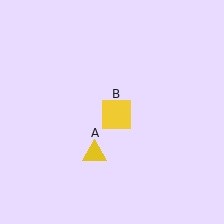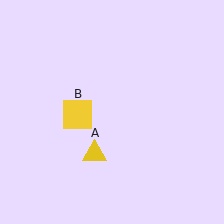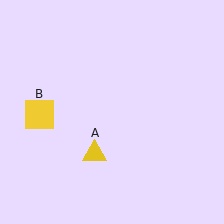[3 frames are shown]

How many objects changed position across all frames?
1 object changed position: yellow square (object B).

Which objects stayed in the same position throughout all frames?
Yellow triangle (object A) remained stationary.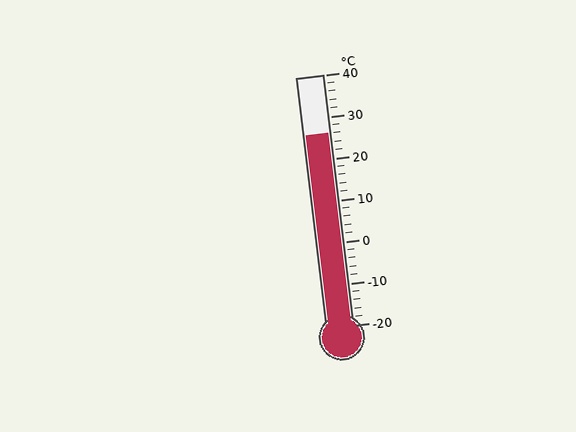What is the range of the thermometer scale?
The thermometer scale ranges from -20°C to 40°C.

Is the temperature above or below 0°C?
The temperature is above 0°C.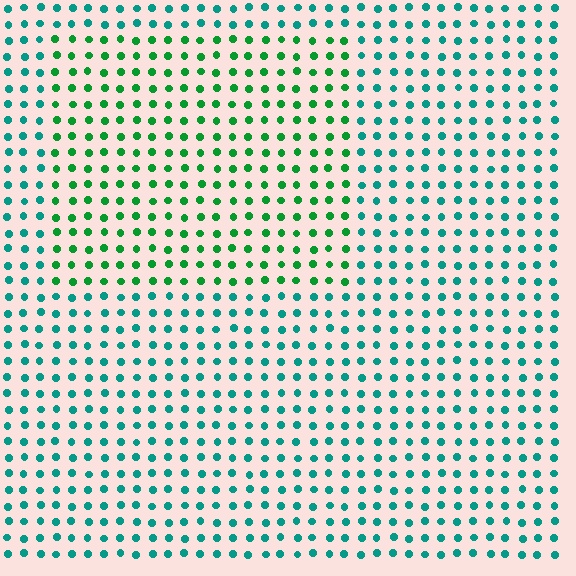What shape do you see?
I see a rectangle.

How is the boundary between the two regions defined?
The boundary is defined purely by a slight shift in hue (about 37 degrees). Spacing, size, and orientation are identical on both sides.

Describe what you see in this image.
The image is filled with small teal elements in a uniform arrangement. A rectangle-shaped region is visible where the elements are tinted to a slightly different hue, forming a subtle color boundary.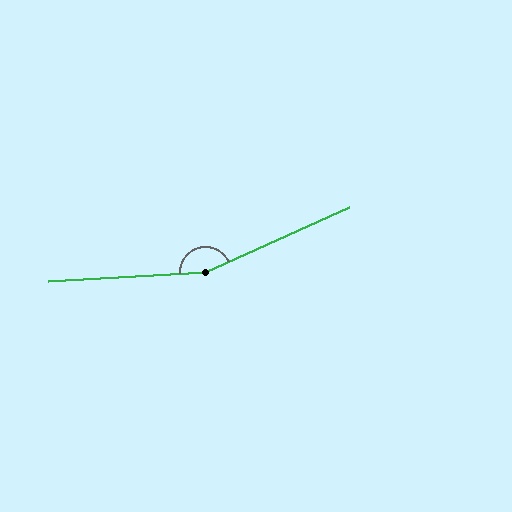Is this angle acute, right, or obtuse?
It is obtuse.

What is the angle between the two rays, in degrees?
Approximately 159 degrees.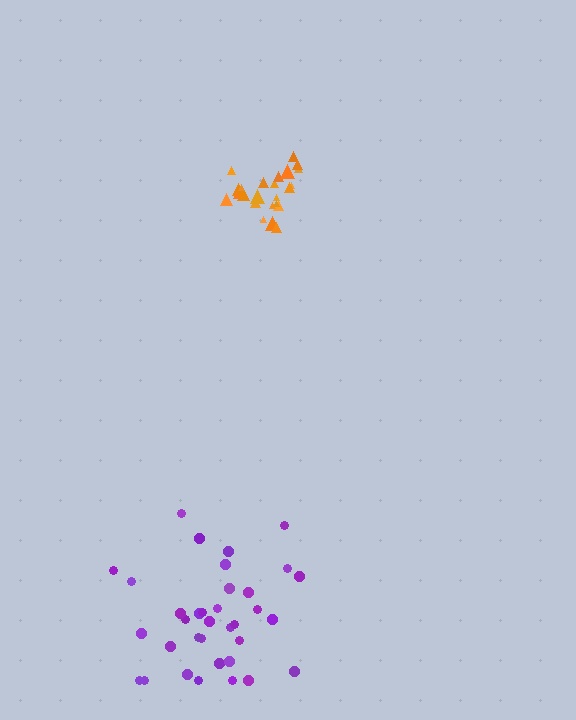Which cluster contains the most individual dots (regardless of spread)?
Purple (35).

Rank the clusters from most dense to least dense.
orange, purple.